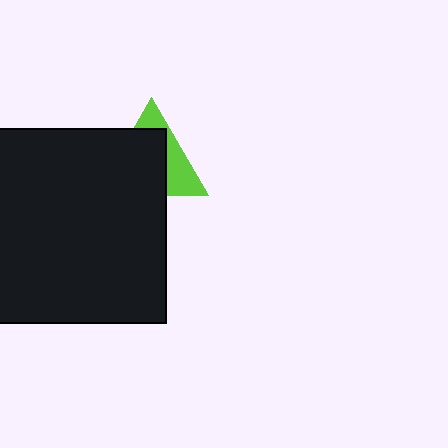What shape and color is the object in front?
The object in front is a black square.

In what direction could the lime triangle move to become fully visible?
The lime triangle could move toward the upper-right. That would shift it out from behind the black square entirely.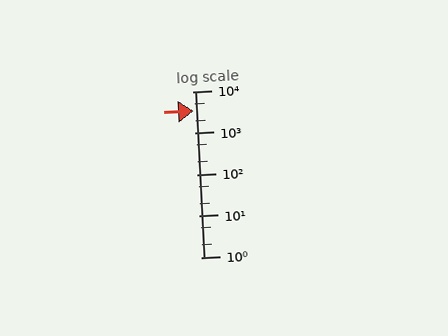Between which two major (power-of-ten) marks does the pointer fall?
The pointer is between 1000 and 10000.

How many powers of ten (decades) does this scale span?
The scale spans 4 decades, from 1 to 10000.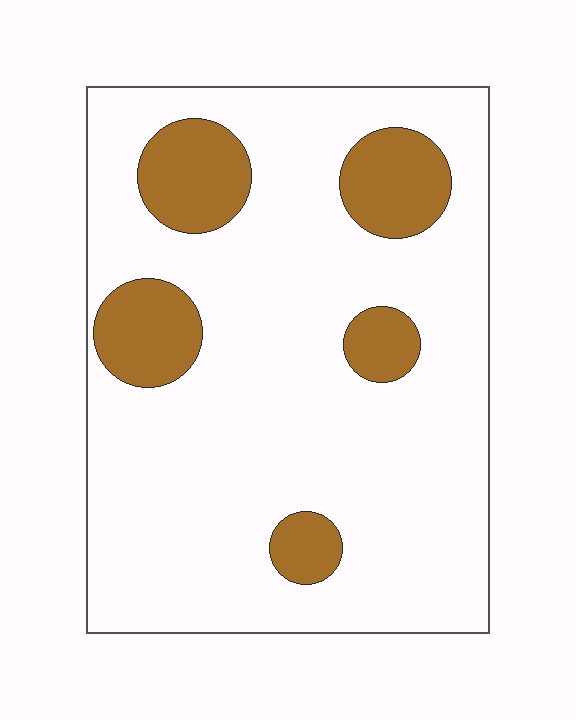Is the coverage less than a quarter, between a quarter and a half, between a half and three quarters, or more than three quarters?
Less than a quarter.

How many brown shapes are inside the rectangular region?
5.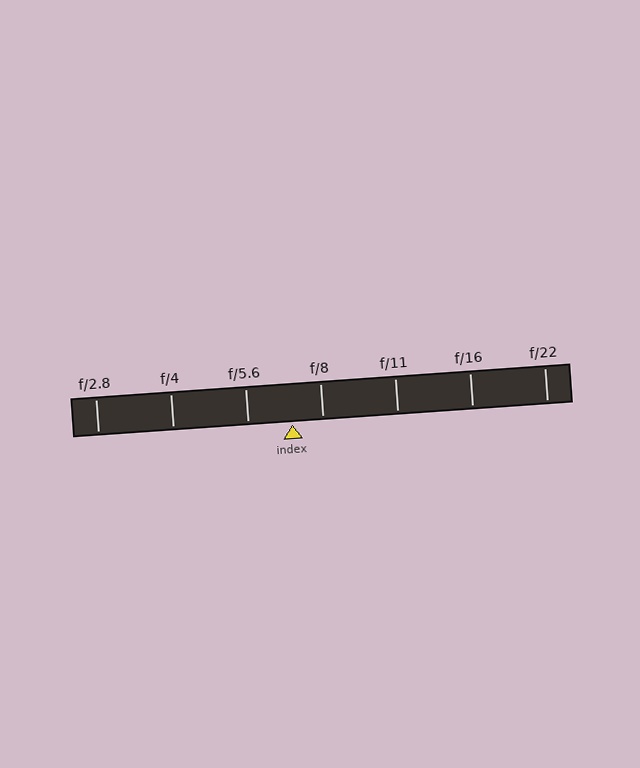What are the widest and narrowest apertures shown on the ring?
The widest aperture shown is f/2.8 and the narrowest is f/22.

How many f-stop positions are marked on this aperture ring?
There are 7 f-stop positions marked.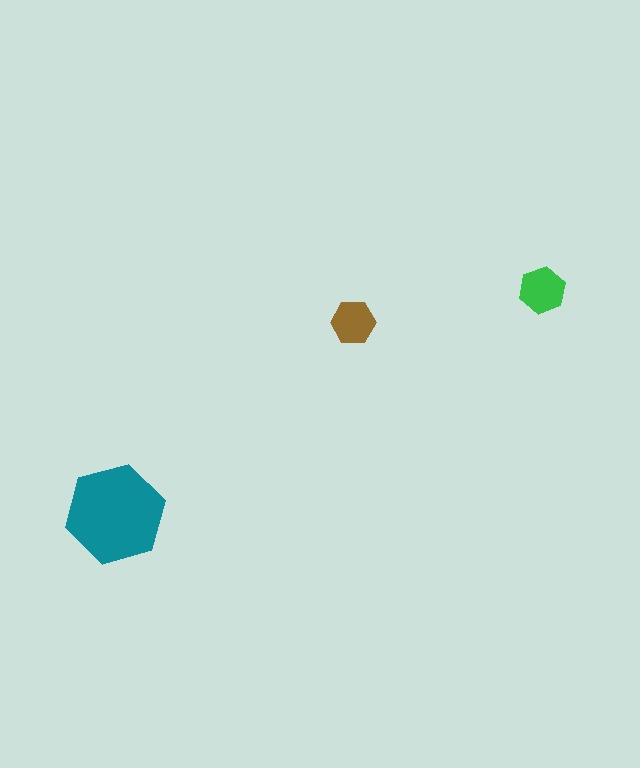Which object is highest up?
The green hexagon is topmost.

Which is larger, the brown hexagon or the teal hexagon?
The teal one.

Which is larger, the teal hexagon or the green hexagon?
The teal one.